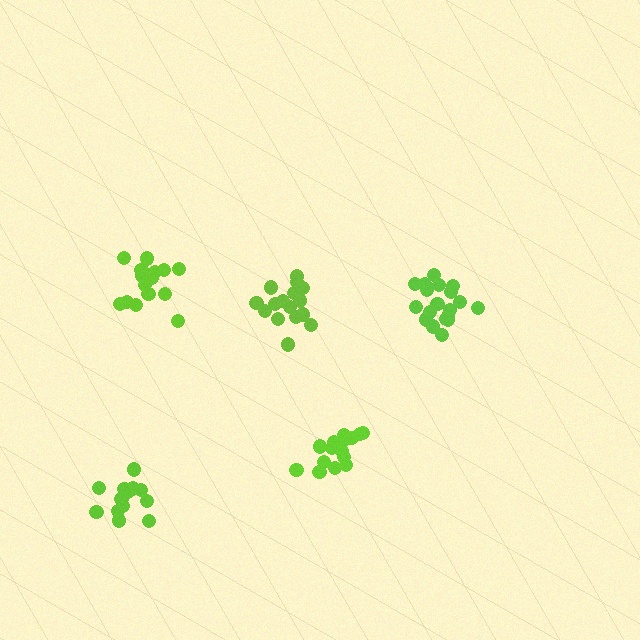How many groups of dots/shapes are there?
There are 5 groups.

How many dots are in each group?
Group 1: 16 dots, Group 2: 16 dots, Group 3: 15 dots, Group 4: 14 dots, Group 5: 19 dots (80 total).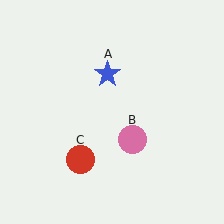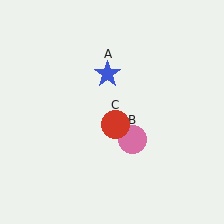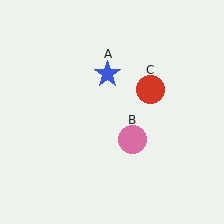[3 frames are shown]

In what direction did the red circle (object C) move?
The red circle (object C) moved up and to the right.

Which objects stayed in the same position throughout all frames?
Blue star (object A) and pink circle (object B) remained stationary.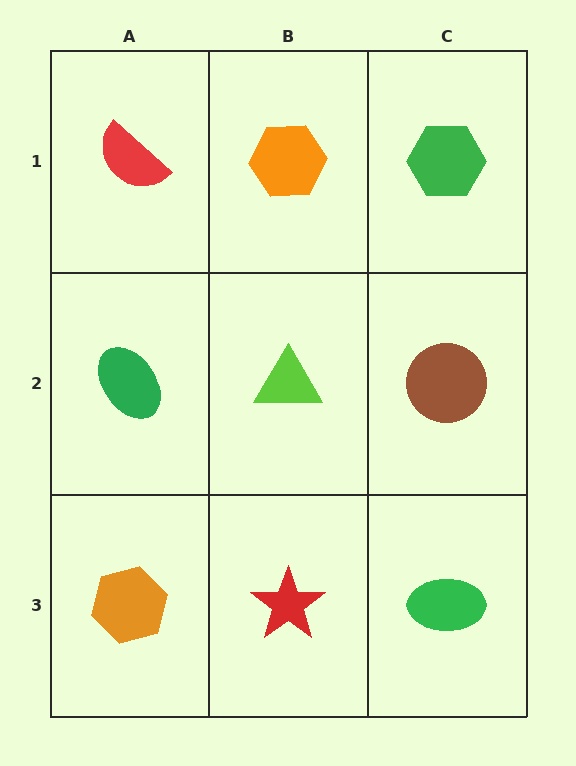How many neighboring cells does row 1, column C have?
2.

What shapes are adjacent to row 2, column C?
A green hexagon (row 1, column C), a green ellipse (row 3, column C), a lime triangle (row 2, column B).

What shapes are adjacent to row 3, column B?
A lime triangle (row 2, column B), an orange hexagon (row 3, column A), a green ellipse (row 3, column C).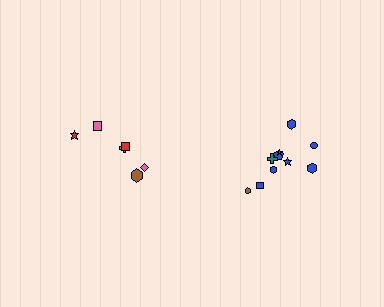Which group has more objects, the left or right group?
The right group.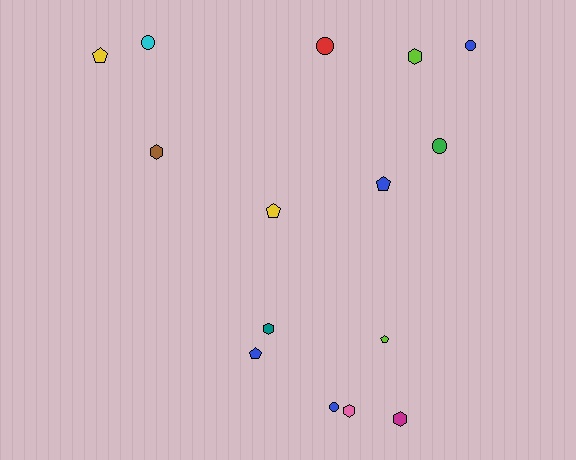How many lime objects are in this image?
There are 2 lime objects.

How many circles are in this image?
There are 5 circles.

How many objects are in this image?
There are 15 objects.